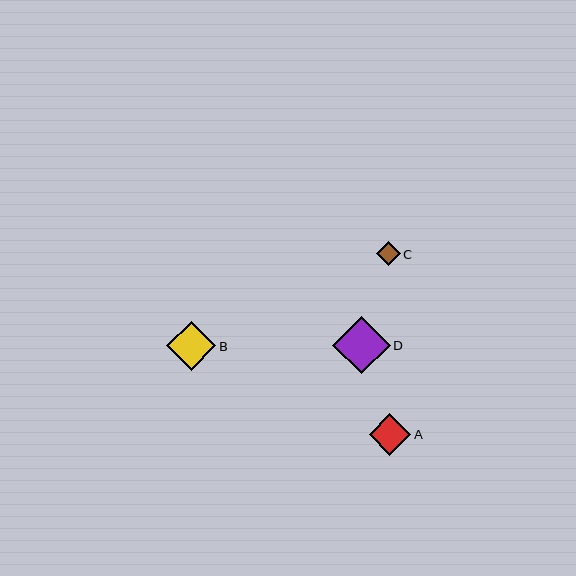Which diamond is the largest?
Diamond D is the largest with a size of approximately 57 pixels.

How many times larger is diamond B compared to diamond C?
Diamond B is approximately 2.1 times the size of diamond C.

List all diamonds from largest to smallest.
From largest to smallest: D, B, A, C.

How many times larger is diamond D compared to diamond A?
Diamond D is approximately 1.4 times the size of diamond A.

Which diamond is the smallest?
Diamond C is the smallest with a size of approximately 24 pixels.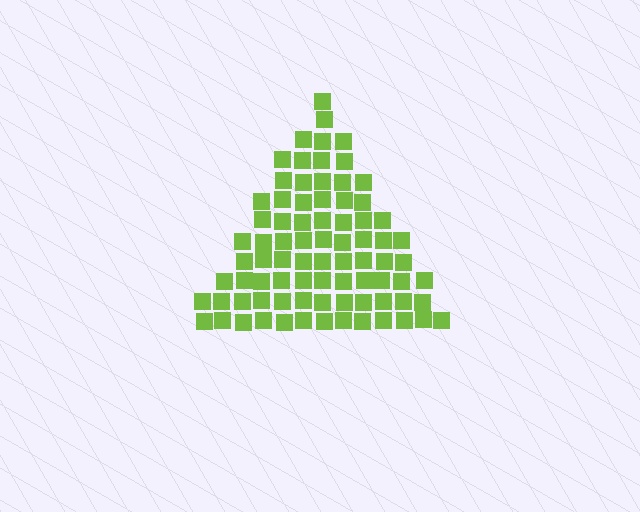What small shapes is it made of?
It is made of small squares.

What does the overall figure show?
The overall figure shows a triangle.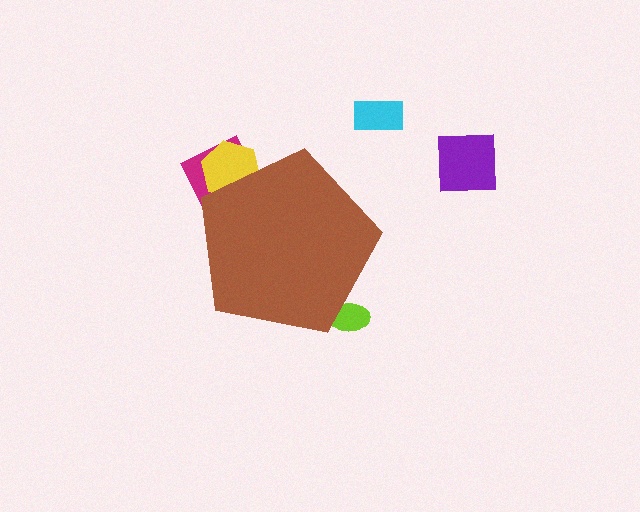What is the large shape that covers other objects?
A brown pentagon.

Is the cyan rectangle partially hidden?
No, the cyan rectangle is fully visible.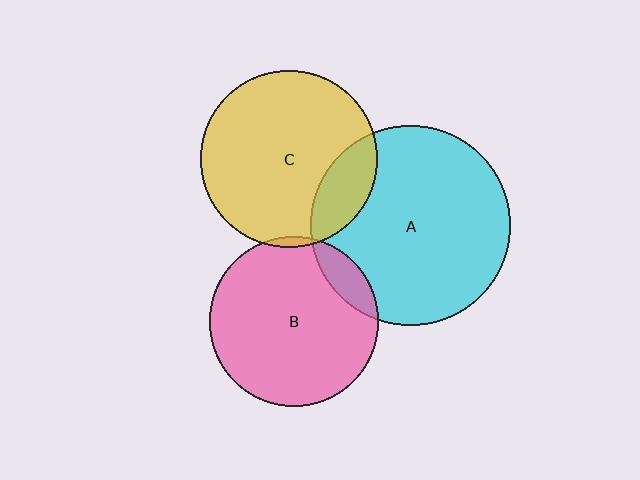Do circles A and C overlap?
Yes.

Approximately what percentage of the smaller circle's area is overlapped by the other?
Approximately 20%.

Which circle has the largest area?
Circle A (cyan).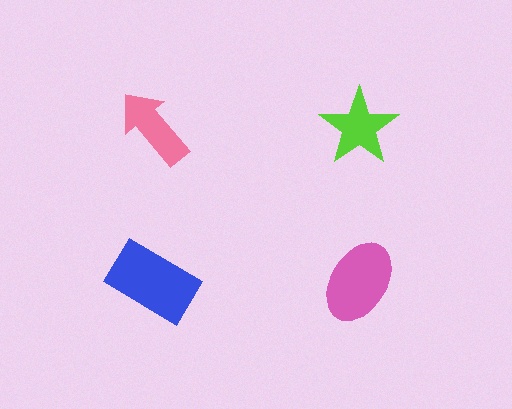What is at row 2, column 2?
A pink ellipse.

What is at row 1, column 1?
A pink arrow.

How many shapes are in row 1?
2 shapes.